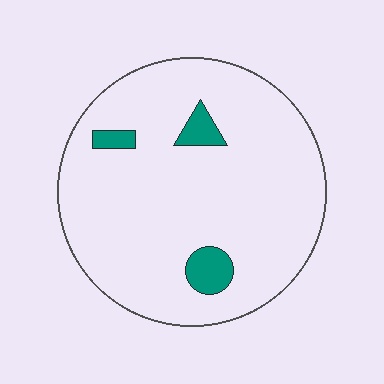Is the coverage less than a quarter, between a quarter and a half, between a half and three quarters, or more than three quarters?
Less than a quarter.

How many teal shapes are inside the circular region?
3.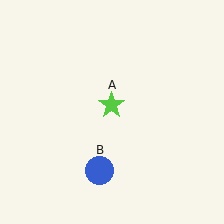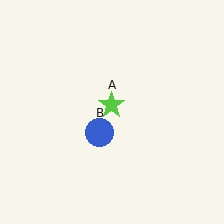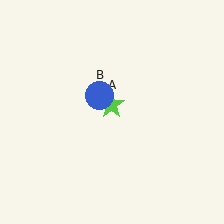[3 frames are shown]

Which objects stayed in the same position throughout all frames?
Lime star (object A) remained stationary.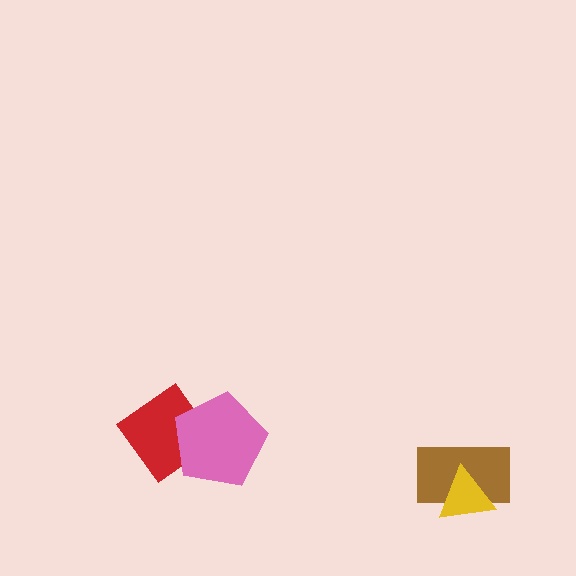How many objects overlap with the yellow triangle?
1 object overlaps with the yellow triangle.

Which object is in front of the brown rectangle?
The yellow triangle is in front of the brown rectangle.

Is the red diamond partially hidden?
Yes, it is partially covered by another shape.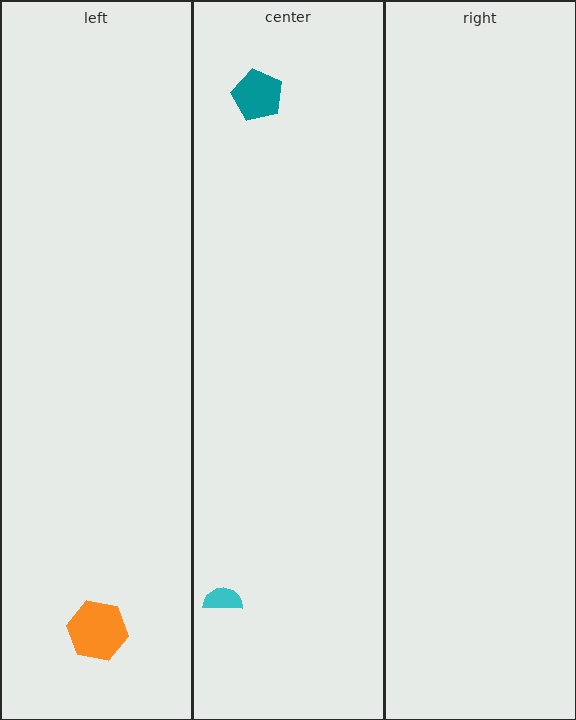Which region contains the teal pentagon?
The center region.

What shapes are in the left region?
The orange hexagon.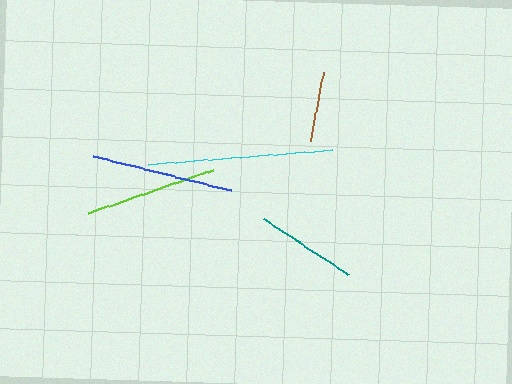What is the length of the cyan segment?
The cyan segment is approximately 185 pixels long.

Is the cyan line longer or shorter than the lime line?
The cyan line is longer than the lime line.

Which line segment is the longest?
The cyan line is the longest at approximately 185 pixels.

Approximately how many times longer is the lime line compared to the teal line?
The lime line is approximately 1.3 times the length of the teal line.